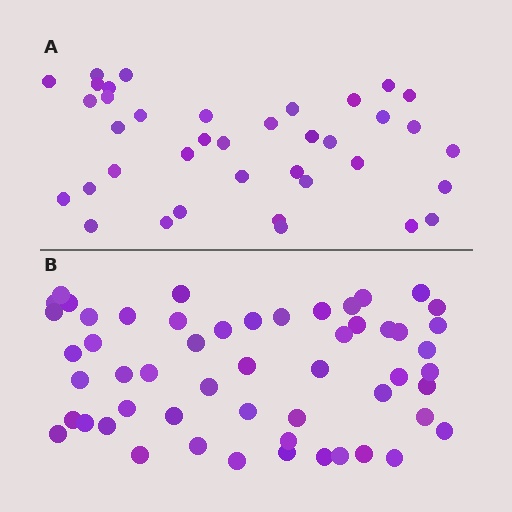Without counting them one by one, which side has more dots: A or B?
Region B (the bottom region) has more dots.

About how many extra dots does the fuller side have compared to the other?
Region B has approximately 15 more dots than region A.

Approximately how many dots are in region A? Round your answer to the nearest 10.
About 40 dots. (The exact count is 38, which rounds to 40.)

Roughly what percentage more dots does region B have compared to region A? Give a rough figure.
About 40% more.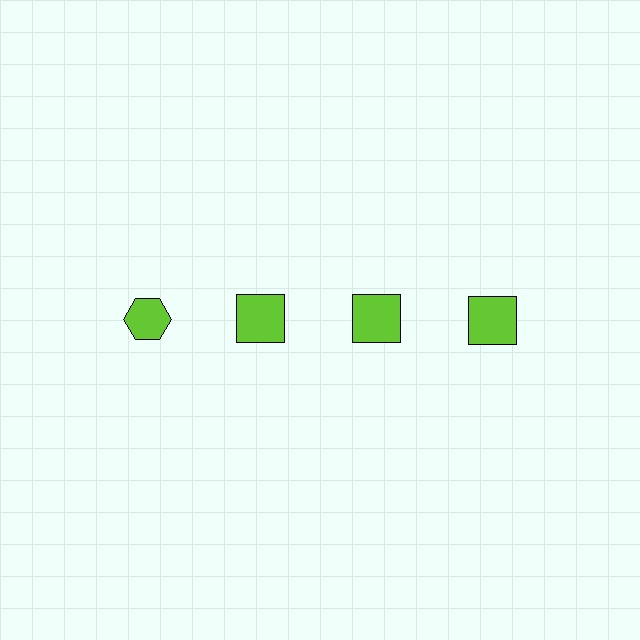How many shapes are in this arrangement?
There are 4 shapes arranged in a grid pattern.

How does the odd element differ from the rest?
It has a different shape: hexagon instead of square.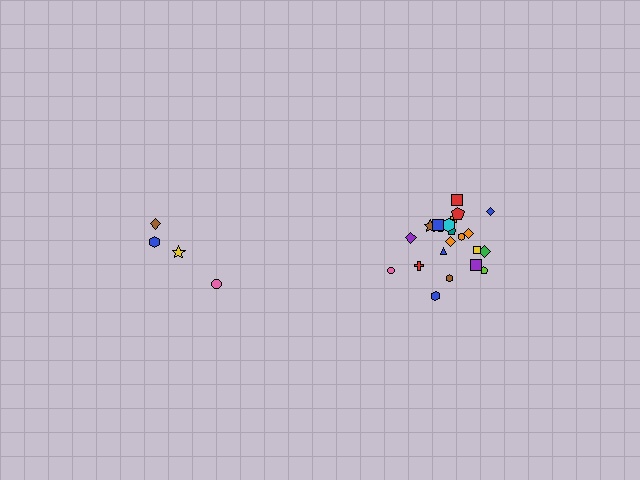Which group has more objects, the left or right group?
The right group.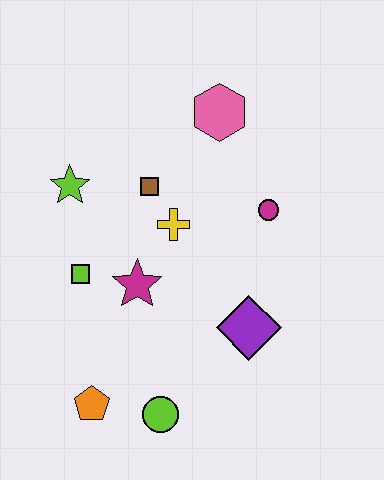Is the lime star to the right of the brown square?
No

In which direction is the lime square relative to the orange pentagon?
The lime square is above the orange pentagon.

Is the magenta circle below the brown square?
Yes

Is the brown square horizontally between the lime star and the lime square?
No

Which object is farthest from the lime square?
The pink hexagon is farthest from the lime square.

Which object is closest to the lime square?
The magenta star is closest to the lime square.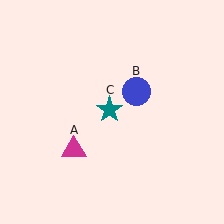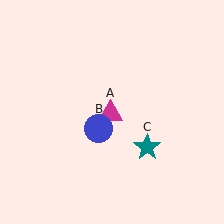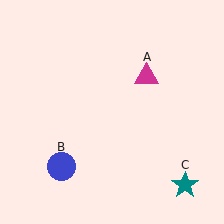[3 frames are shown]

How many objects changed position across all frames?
3 objects changed position: magenta triangle (object A), blue circle (object B), teal star (object C).